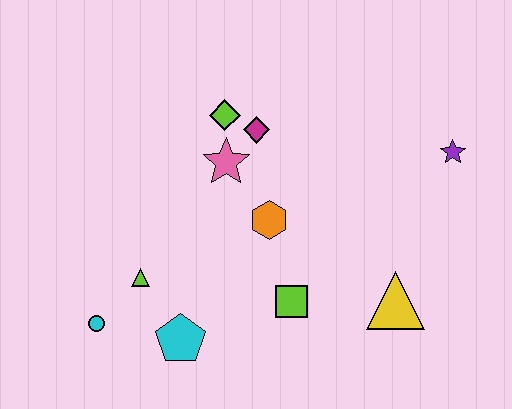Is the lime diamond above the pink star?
Yes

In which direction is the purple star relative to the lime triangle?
The purple star is to the right of the lime triangle.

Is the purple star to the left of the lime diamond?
No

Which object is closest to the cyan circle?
The lime triangle is closest to the cyan circle.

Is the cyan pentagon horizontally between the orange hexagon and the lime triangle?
Yes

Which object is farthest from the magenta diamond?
The cyan circle is farthest from the magenta diamond.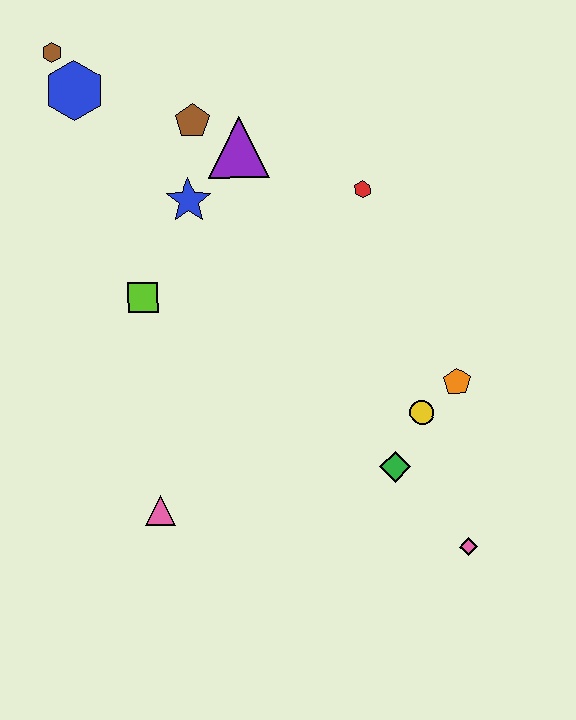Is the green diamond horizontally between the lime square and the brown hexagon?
No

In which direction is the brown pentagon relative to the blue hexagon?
The brown pentagon is to the right of the blue hexagon.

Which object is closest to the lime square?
The blue star is closest to the lime square.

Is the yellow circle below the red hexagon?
Yes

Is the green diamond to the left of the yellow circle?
Yes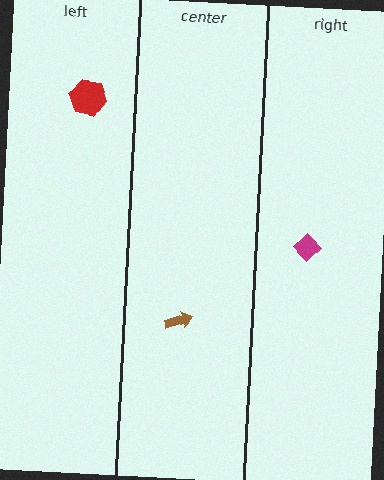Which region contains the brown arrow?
The center region.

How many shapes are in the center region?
1.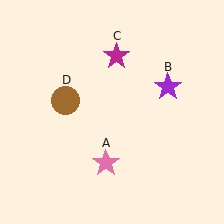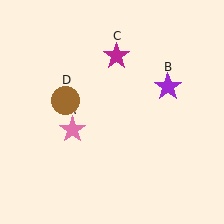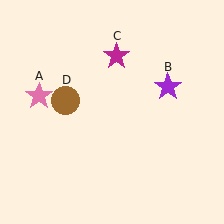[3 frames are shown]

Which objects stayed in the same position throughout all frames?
Purple star (object B) and magenta star (object C) and brown circle (object D) remained stationary.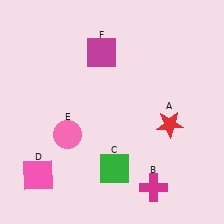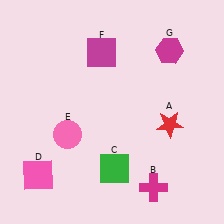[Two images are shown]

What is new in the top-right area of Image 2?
A magenta hexagon (G) was added in the top-right area of Image 2.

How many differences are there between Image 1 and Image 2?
There is 1 difference between the two images.